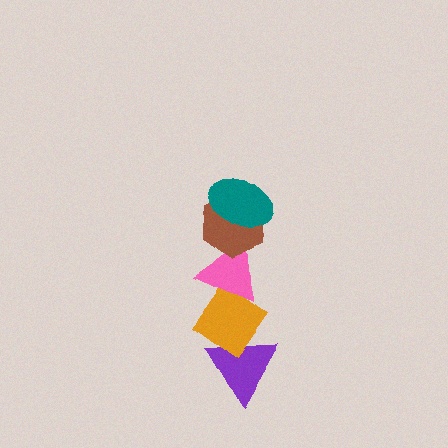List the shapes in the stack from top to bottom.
From top to bottom: the teal ellipse, the brown hexagon, the pink triangle, the orange diamond, the purple triangle.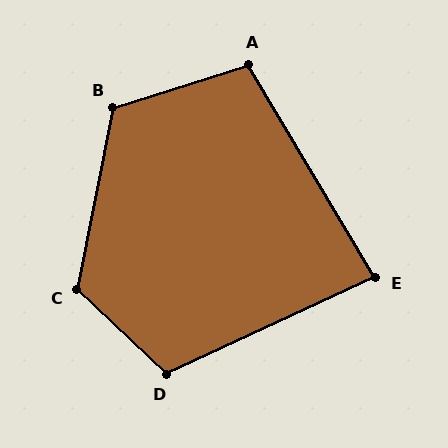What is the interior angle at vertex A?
Approximately 104 degrees (obtuse).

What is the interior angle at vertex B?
Approximately 119 degrees (obtuse).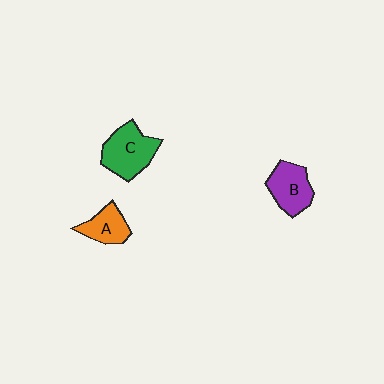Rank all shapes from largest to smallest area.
From largest to smallest: C (green), B (purple), A (orange).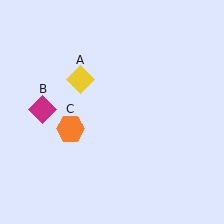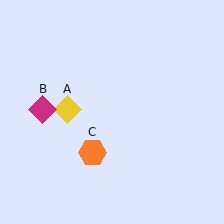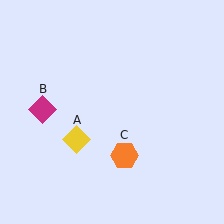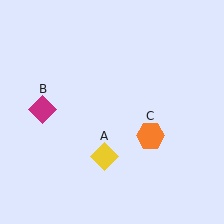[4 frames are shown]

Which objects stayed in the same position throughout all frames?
Magenta diamond (object B) remained stationary.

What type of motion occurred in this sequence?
The yellow diamond (object A), orange hexagon (object C) rotated counterclockwise around the center of the scene.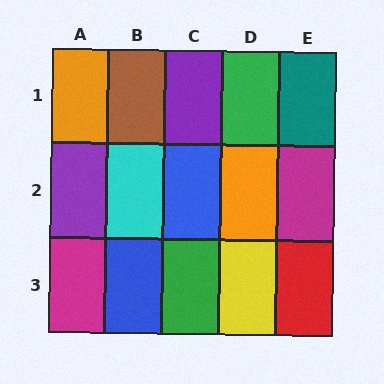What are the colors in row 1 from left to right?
Orange, brown, purple, green, teal.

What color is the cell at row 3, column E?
Red.